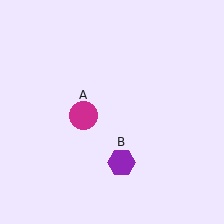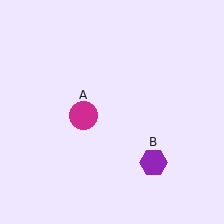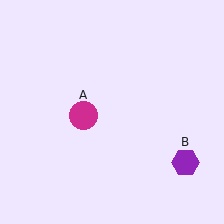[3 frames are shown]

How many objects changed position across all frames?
1 object changed position: purple hexagon (object B).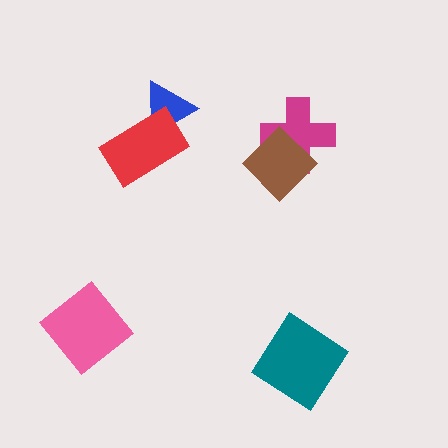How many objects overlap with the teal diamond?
0 objects overlap with the teal diamond.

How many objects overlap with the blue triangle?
1 object overlaps with the blue triangle.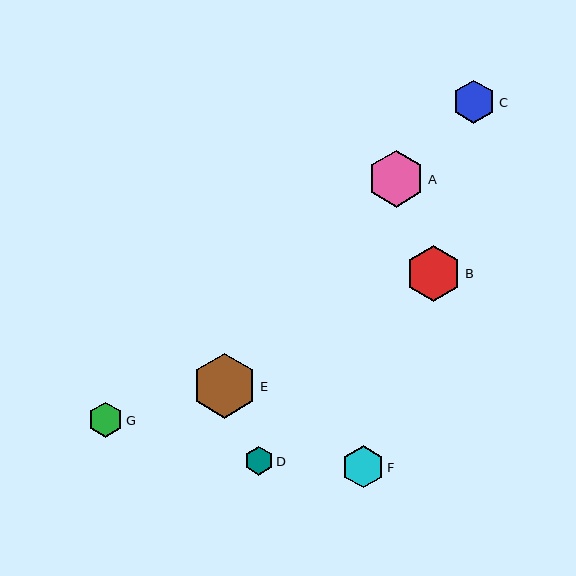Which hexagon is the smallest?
Hexagon D is the smallest with a size of approximately 28 pixels.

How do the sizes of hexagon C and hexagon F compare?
Hexagon C and hexagon F are approximately the same size.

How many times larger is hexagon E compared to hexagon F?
Hexagon E is approximately 1.5 times the size of hexagon F.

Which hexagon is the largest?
Hexagon E is the largest with a size of approximately 65 pixels.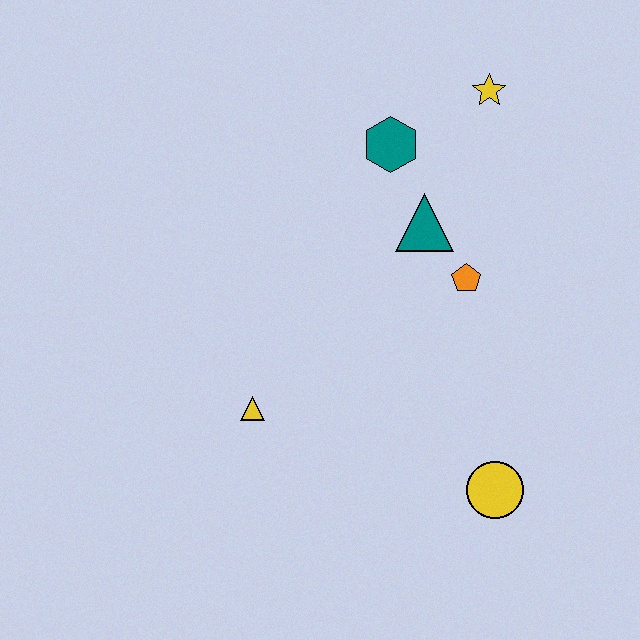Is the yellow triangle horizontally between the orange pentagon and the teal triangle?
No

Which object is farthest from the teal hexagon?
The yellow circle is farthest from the teal hexagon.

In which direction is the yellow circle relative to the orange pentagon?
The yellow circle is below the orange pentagon.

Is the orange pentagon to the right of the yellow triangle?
Yes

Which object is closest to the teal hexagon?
The teal triangle is closest to the teal hexagon.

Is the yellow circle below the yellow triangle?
Yes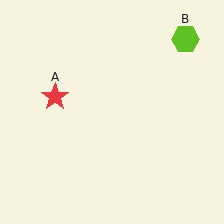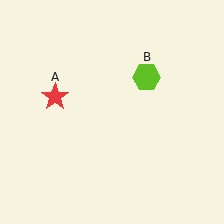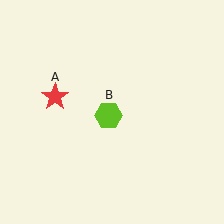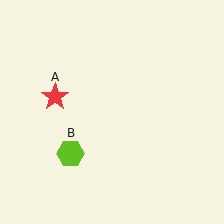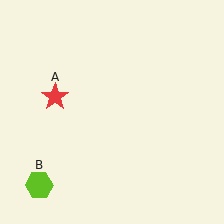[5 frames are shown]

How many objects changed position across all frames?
1 object changed position: lime hexagon (object B).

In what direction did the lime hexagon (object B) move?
The lime hexagon (object B) moved down and to the left.